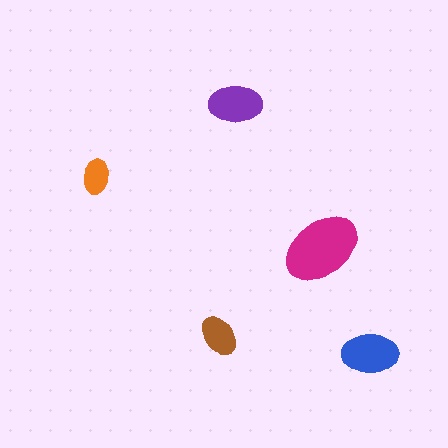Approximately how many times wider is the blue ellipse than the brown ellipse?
About 1.5 times wider.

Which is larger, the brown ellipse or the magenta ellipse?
The magenta one.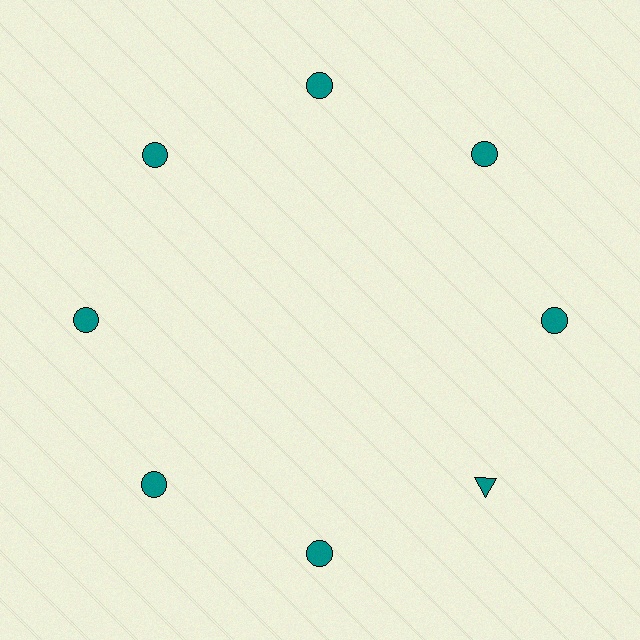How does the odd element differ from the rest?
It has a different shape: triangle instead of circle.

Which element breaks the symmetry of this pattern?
The teal triangle at roughly the 4 o'clock position breaks the symmetry. All other shapes are teal circles.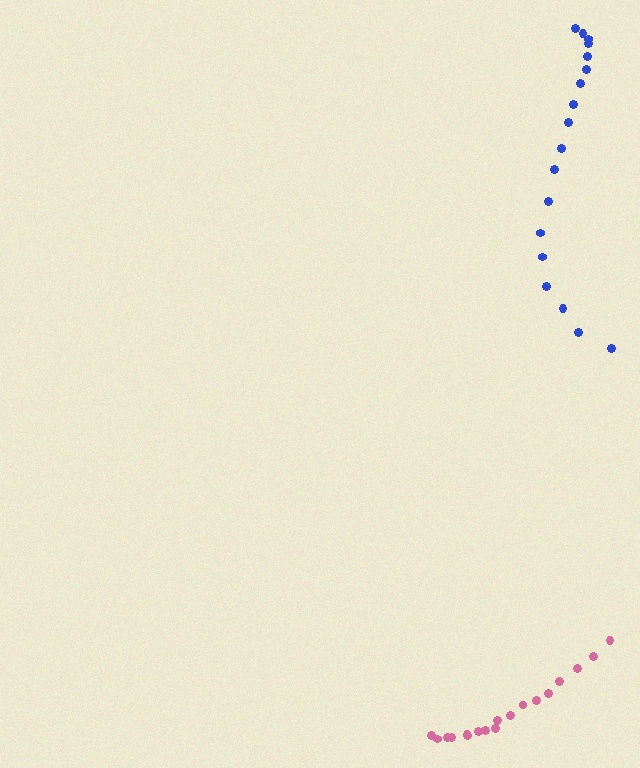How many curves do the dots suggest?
There are 2 distinct paths.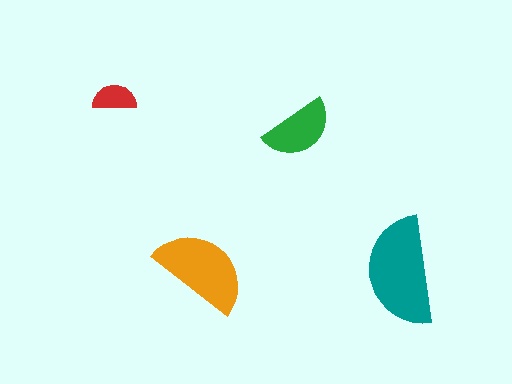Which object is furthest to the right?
The teal semicircle is rightmost.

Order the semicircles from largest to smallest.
the teal one, the orange one, the green one, the red one.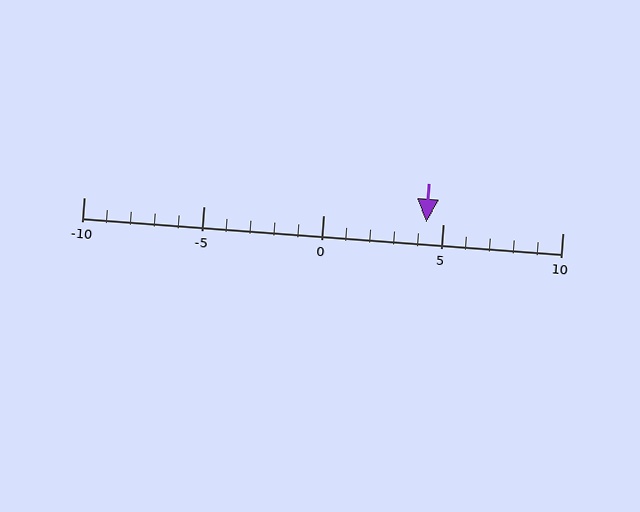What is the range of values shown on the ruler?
The ruler shows values from -10 to 10.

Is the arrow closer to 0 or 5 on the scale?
The arrow is closer to 5.